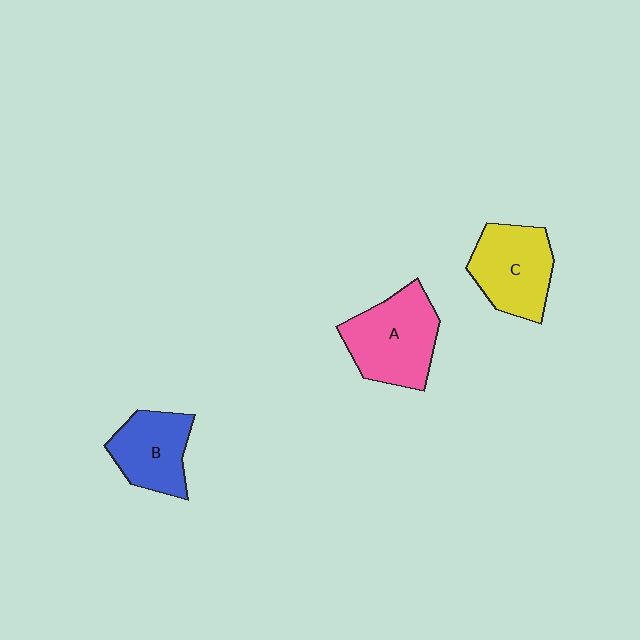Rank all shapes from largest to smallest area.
From largest to smallest: A (pink), C (yellow), B (blue).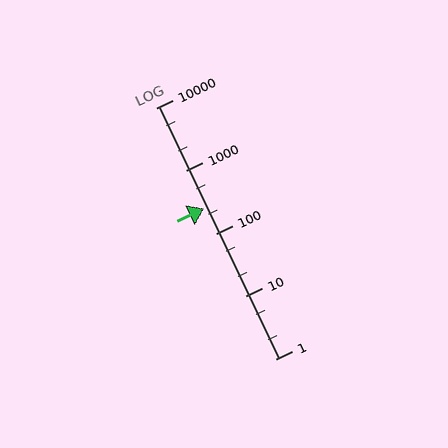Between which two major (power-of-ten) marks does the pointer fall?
The pointer is between 100 and 1000.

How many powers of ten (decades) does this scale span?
The scale spans 4 decades, from 1 to 10000.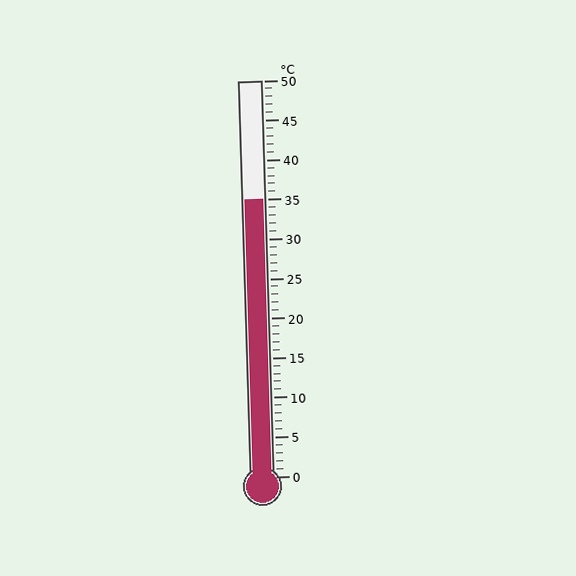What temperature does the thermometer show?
The thermometer shows approximately 35°C.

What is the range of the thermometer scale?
The thermometer scale ranges from 0°C to 50°C.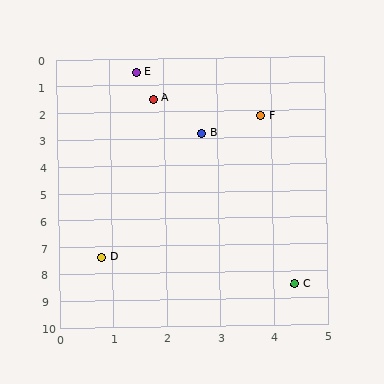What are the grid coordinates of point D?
Point D is at approximately (0.8, 7.4).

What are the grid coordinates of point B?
Point B is at approximately (2.7, 2.8).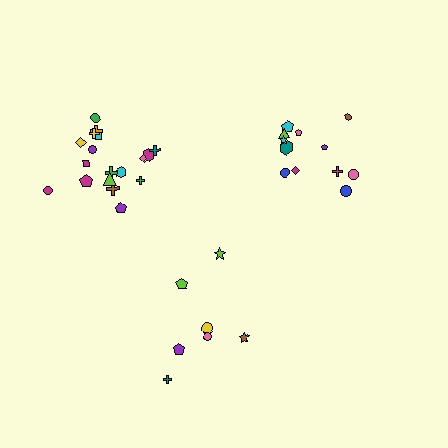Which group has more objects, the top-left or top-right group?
The top-left group.